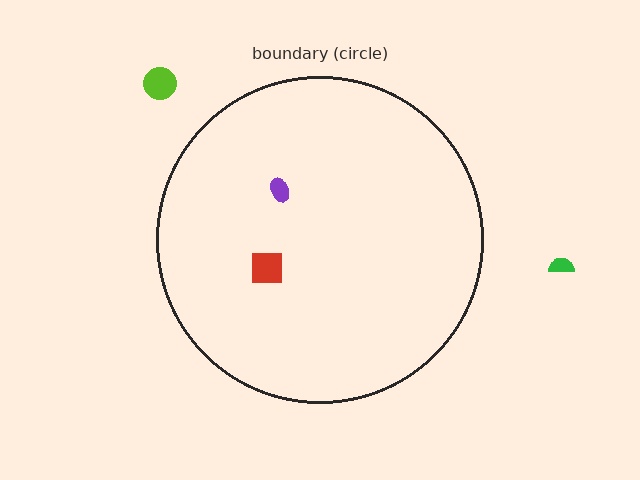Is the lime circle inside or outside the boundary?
Outside.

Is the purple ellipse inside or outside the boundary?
Inside.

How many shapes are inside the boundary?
2 inside, 2 outside.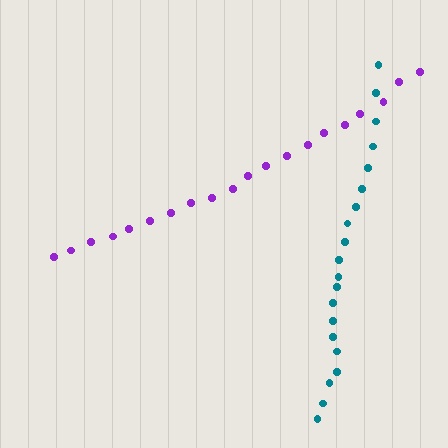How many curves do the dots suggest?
There are 2 distinct paths.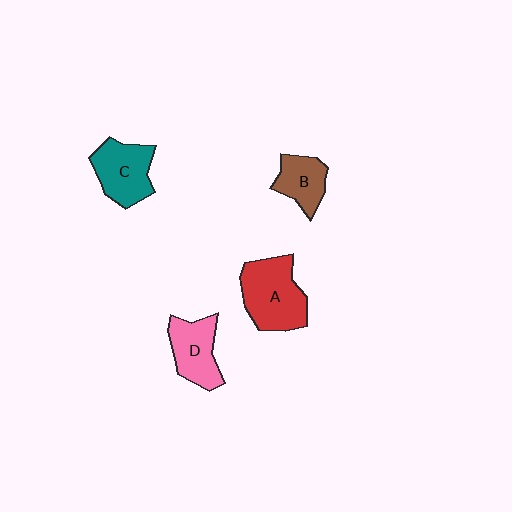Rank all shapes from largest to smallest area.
From largest to smallest: A (red), C (teal), D (pink), B (brown).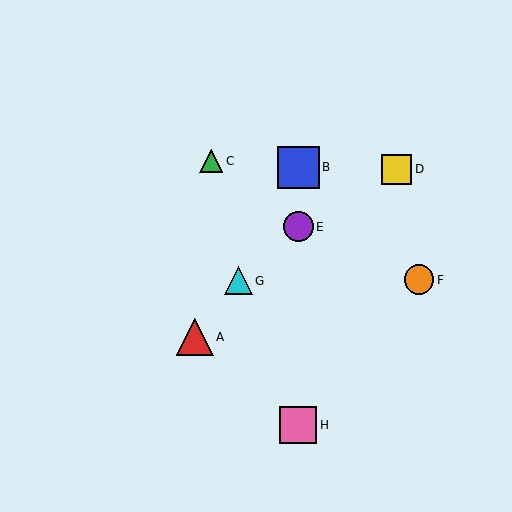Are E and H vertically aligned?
Yes, both are at x≈298.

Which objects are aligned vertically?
Objects B, E, H are aligned vertically.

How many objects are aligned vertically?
3 objects (B, E, H) are aligned vertically.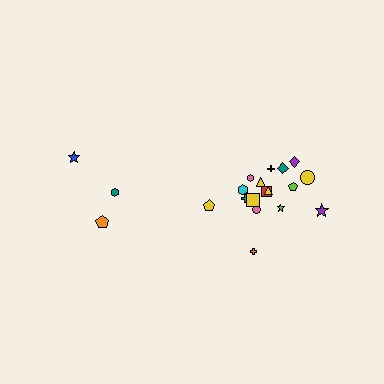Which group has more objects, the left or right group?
The right group.